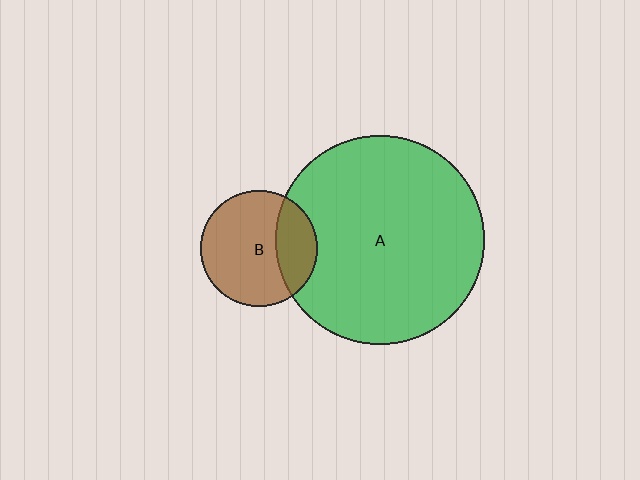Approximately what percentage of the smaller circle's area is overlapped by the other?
Approximately 25%.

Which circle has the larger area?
Circle A (green).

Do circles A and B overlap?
Yes.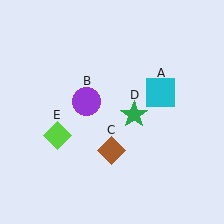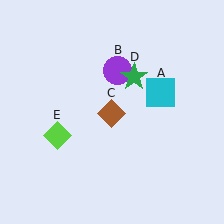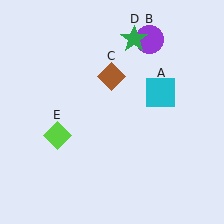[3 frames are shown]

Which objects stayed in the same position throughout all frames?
Cyan square (object A) and lime diamond (object E) remained stationary.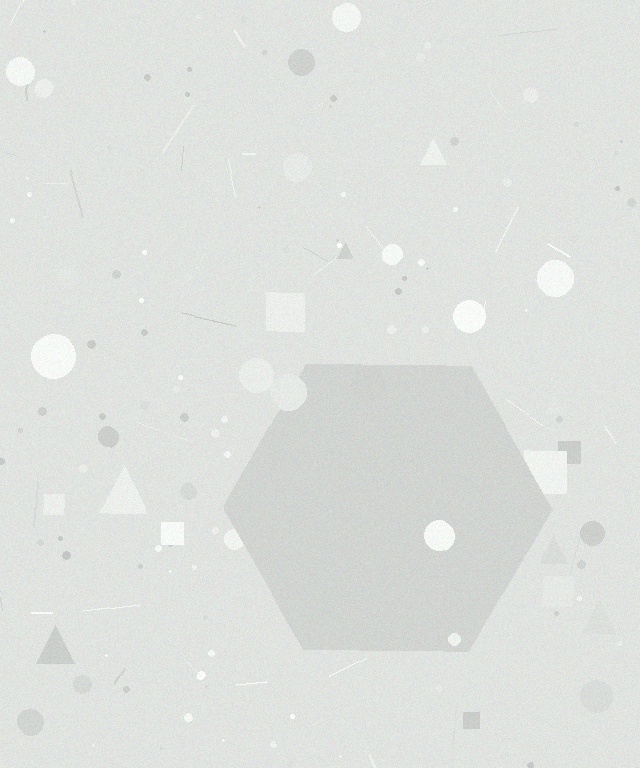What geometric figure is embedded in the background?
A hexagon is embedded in the background.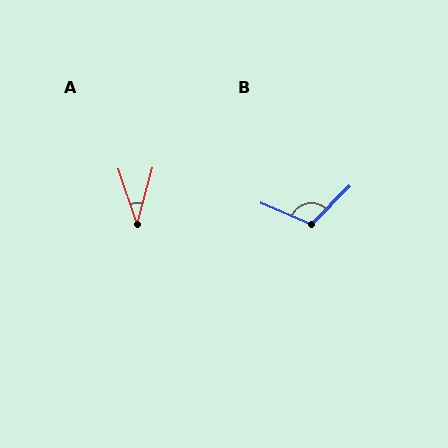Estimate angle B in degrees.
Approximately 112 degrees.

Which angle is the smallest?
A, at approximately 34 degrees.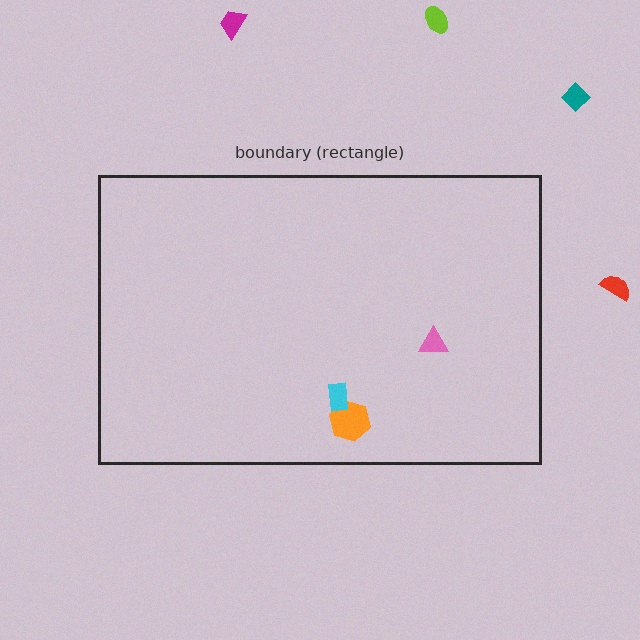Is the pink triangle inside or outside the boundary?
Inside.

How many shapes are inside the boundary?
3 inside, 4 outside.